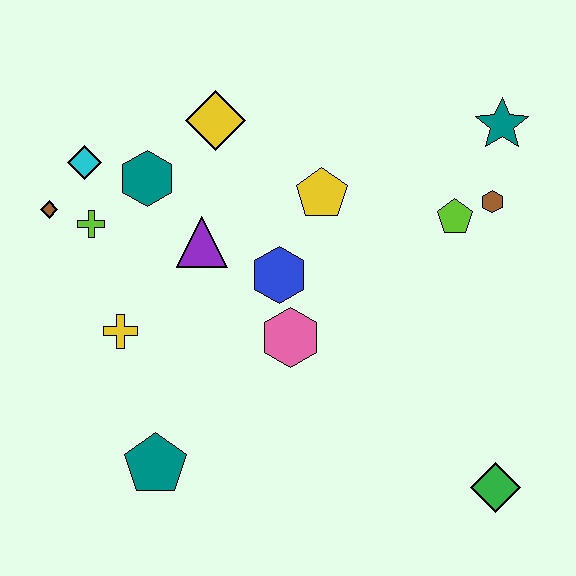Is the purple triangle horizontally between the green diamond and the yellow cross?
Yes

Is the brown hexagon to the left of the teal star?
Yes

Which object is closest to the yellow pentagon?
The blue hexagon is closest to the yellow pentagon.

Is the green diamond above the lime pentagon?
No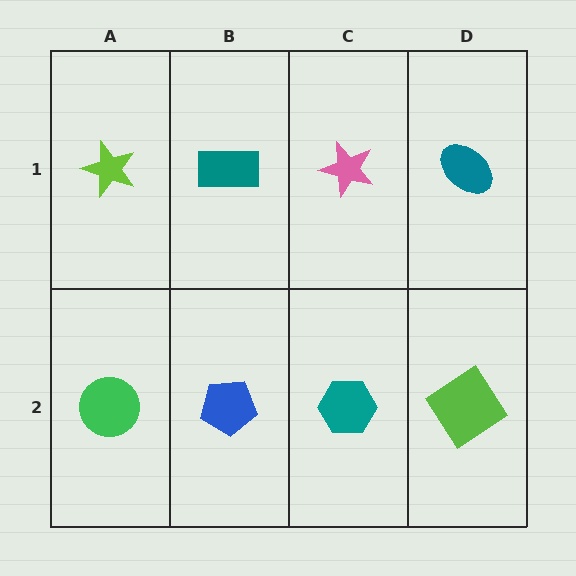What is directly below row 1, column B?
A blue pentagon.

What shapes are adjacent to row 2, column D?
A teal ellipse (row 1, column D), a teal hexagon (row 2, column C).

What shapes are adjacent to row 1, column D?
A lime diamond (row 2, column D), a pink star (row 1, column C).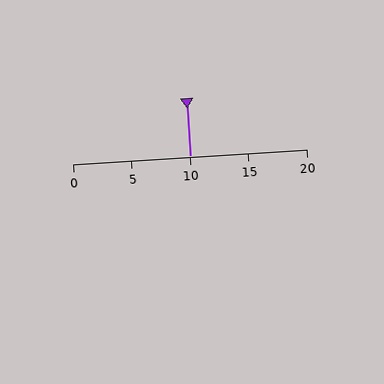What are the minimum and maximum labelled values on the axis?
The axis runs from 0 to 20.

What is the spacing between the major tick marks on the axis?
The major ticks are spaced 5 apart.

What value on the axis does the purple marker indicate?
The marker indicates approximately 10.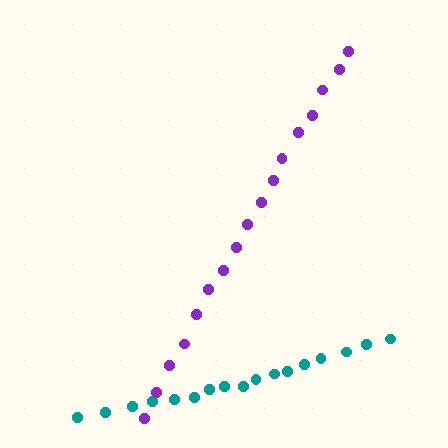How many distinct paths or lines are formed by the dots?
There are 2 distinct paths.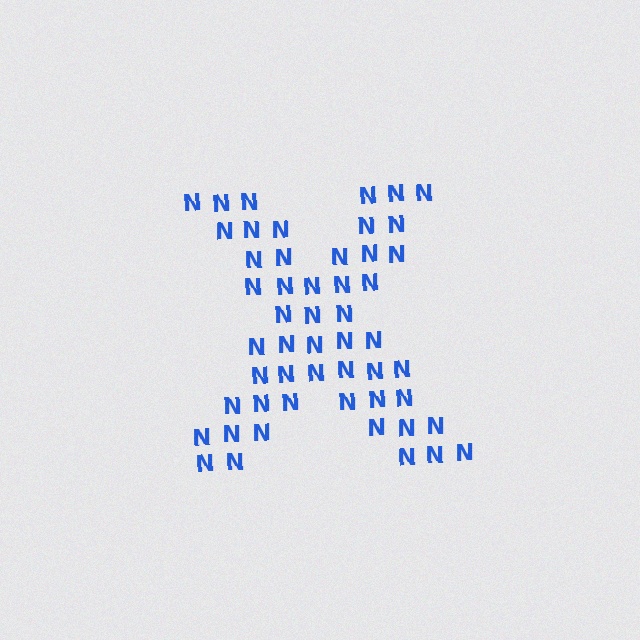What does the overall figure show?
The overall figure shows the letter X.